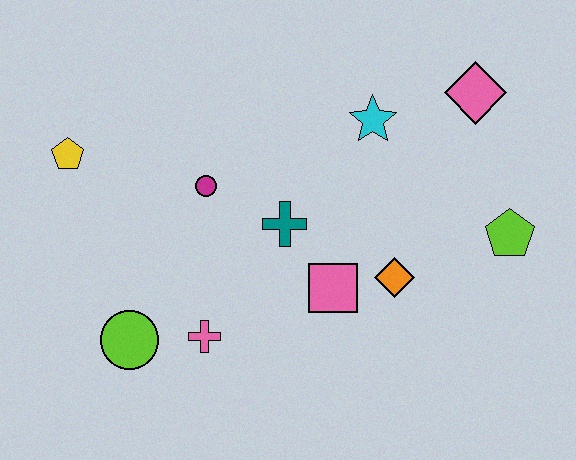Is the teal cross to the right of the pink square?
No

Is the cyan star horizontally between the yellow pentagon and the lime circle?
No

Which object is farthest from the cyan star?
The lime circle is farthest from the cyan star.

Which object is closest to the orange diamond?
The pink square is closest to the orange diamond.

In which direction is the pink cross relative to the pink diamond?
The pink cross is to the left of the pink diamond.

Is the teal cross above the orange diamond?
Yes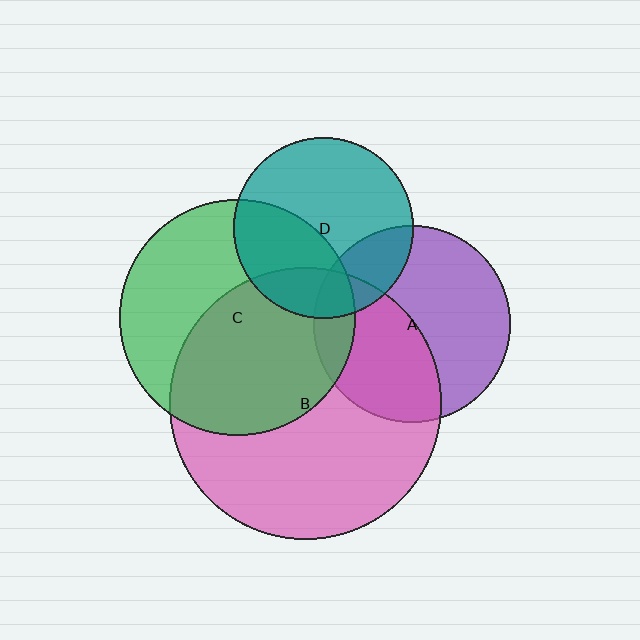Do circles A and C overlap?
Yes.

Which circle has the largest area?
Circle B (pink).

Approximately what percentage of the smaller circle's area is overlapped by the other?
Approximately 10%.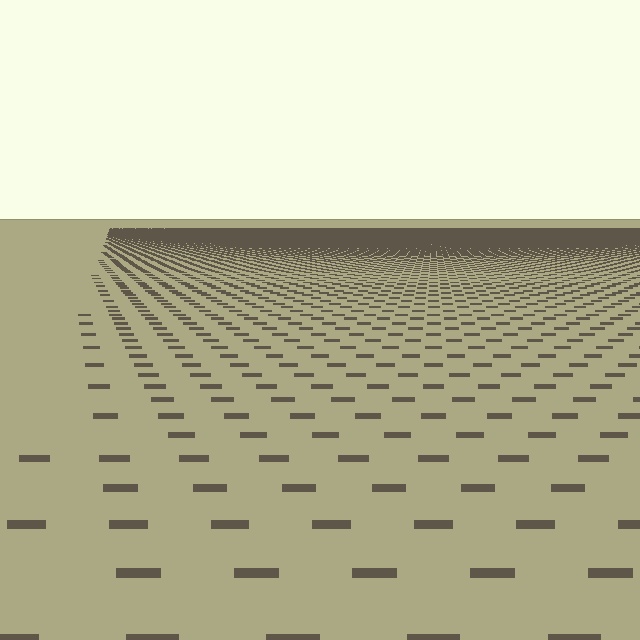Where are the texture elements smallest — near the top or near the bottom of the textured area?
Near the top.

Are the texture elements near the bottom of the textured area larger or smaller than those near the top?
Larger. Near the bottom, elements are closer to the viewer and appear at a bigger on-screen size.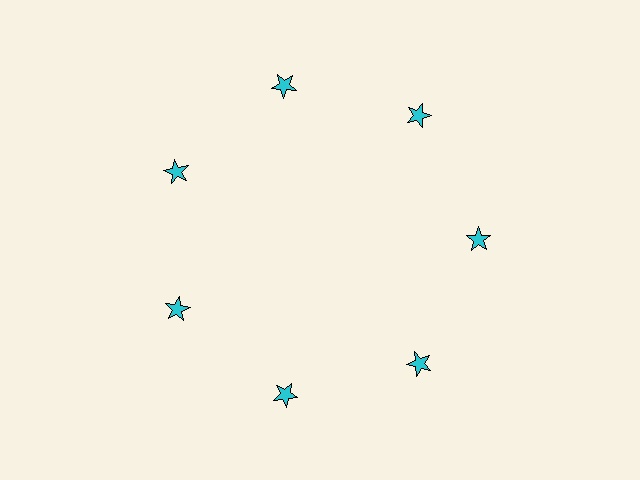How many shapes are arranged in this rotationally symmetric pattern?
There are 7 shapes, arranged in 7 groups of 1.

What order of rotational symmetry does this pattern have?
This pattern has 7-fold rotational symmetry.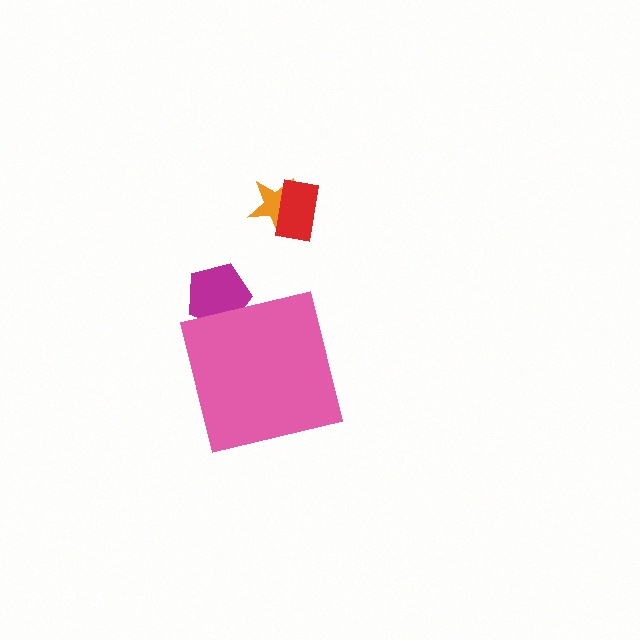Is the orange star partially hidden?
No, the orange star is fully visible.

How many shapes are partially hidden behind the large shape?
1 shape is partially hidden.